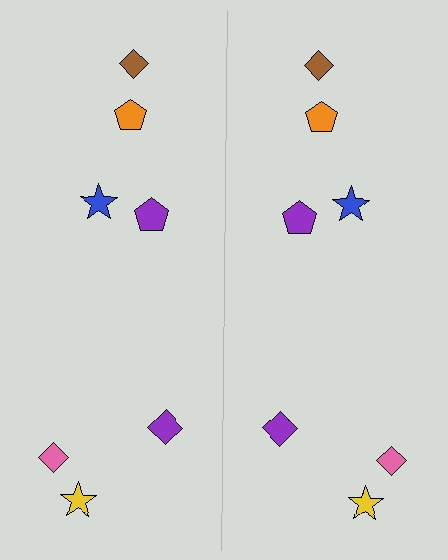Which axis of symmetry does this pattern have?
The pattern has a vertical axis of symmetry running through the center of the image.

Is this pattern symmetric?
Yes, this pattern has bilateral (reflection) symmetry.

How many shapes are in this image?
There are 14 shapes in this image.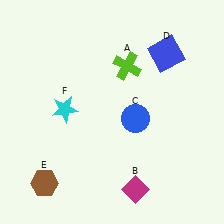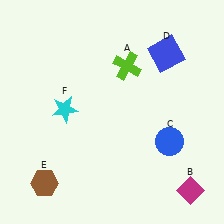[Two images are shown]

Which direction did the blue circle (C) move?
The blue circle (C) moved right.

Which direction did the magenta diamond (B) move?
The magenta diamond (B) moved right.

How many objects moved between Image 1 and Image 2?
2 objects moved between the two images.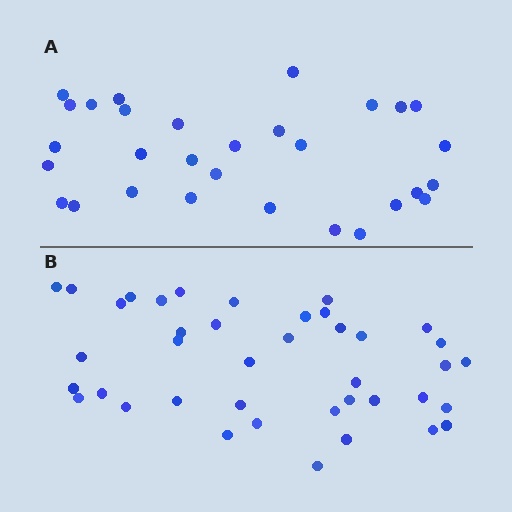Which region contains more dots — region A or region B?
Region B (the bottom region) has more dots.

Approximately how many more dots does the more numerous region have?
Region B has roughly 10 or so more dots than region A.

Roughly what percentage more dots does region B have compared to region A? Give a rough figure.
About 35% more.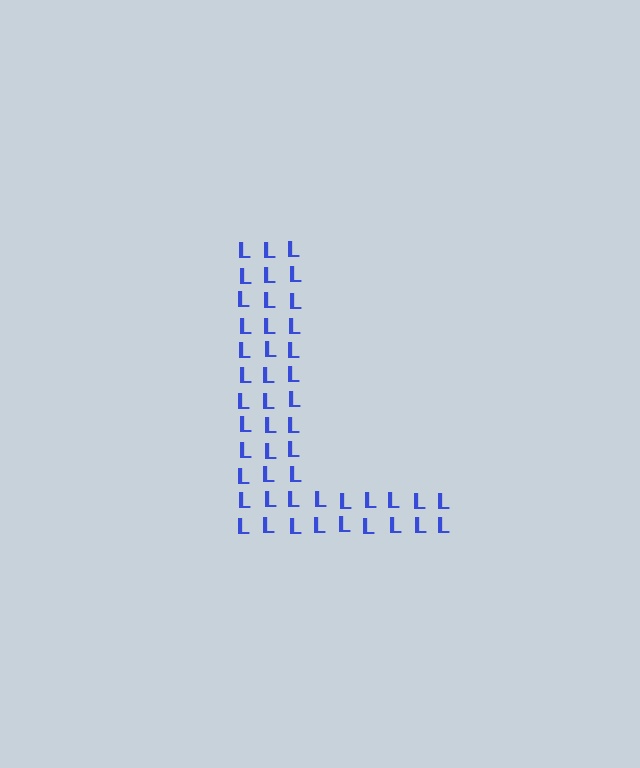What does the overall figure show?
The overall figure shows the letter L.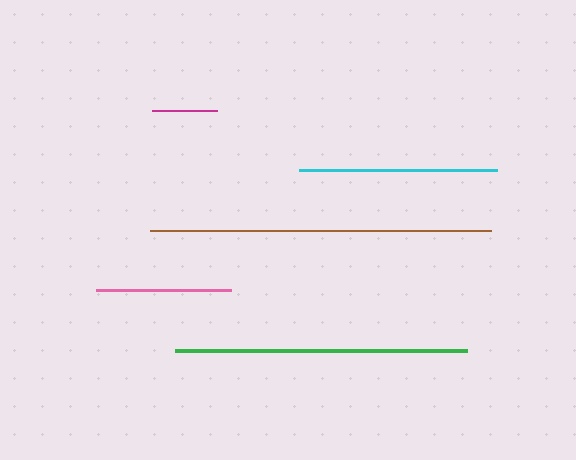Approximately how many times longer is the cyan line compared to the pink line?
The cyan line is approximately 1.5 times the length of the pink line.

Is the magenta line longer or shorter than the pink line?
The pink line is longer than the magenta line.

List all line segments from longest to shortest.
From longest to shortest: brown, green, cyan, pink, magenta.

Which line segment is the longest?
The brown line is the longest at approximately 341 pixels.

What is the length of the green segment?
The green segment is approximately 292 pixels long.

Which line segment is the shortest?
The magenta line is the shortest at approximately 65 pixels.